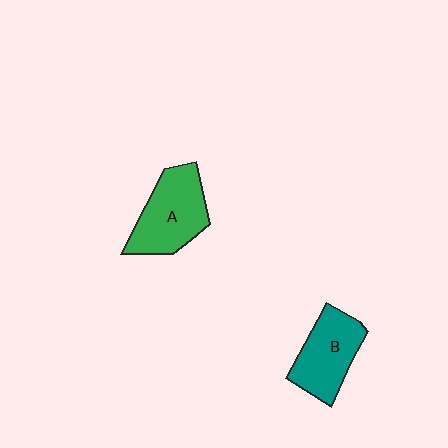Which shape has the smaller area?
Shape B (teal).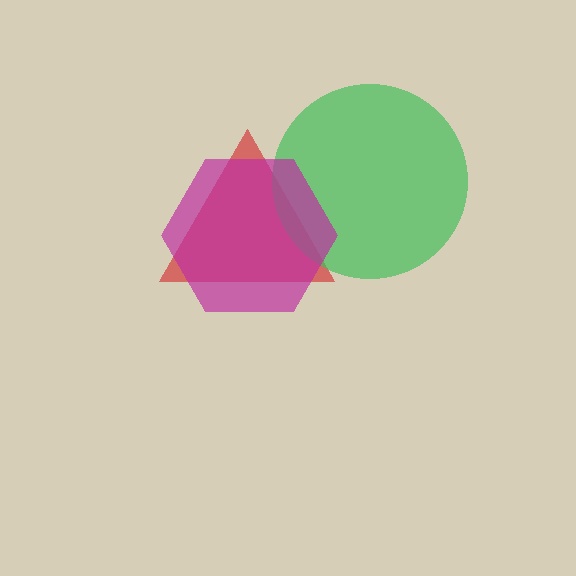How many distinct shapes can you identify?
There are 3 distinct shapes: a red triangle, a green circle, a magenta hexagon.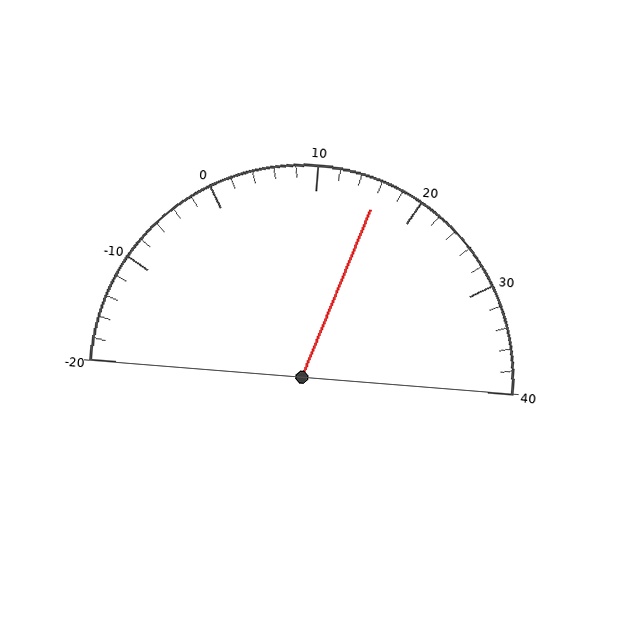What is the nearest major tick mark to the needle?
The nearest major tick mark is 20.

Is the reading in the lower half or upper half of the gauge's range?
The reading is in the upper half of the range (-20 to 40).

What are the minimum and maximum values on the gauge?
The gauge ranges from -20 to 40.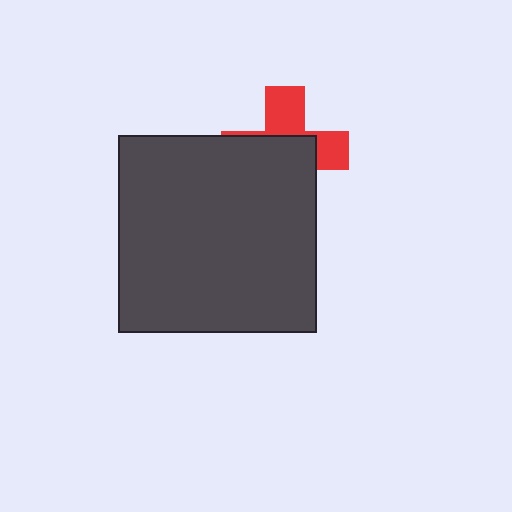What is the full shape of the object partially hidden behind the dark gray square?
The partially hidden object is a red cross.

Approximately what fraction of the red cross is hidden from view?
Roughly 60% of the red cross is hidden behind the dark gray square.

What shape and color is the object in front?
The object in front is a dark gray square.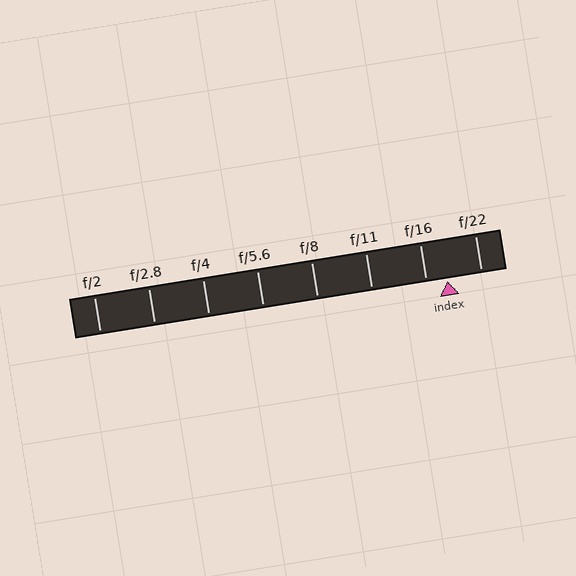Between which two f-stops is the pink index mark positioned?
The index mark is between f/16 and f/22.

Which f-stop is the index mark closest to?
The index mark is closest to f/16.